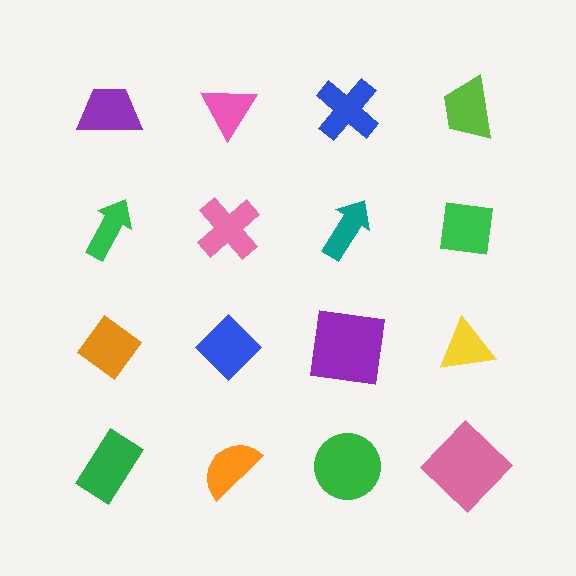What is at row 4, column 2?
An orange semicircle.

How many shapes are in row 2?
4 shapes.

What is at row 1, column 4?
A lime trapezoid.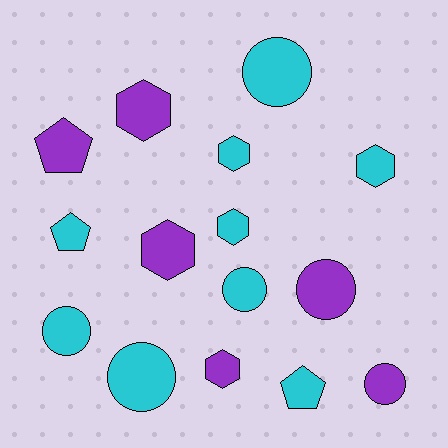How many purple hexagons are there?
There are 3 purple hexagons.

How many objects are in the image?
There are 15 objects.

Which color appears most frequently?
Cyan, with 9 objects.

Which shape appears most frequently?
Hexagon, with 6 objects.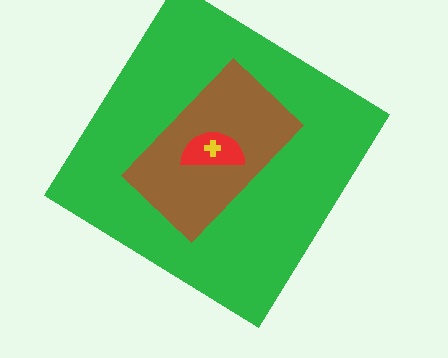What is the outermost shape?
The green diamond.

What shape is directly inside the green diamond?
The brown rectangle.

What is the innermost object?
The yellow cross.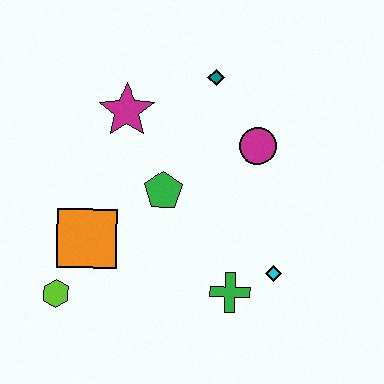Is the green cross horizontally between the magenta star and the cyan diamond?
Yes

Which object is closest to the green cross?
The cyan diamond is closest to the green cross.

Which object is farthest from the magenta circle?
The lime hexagon is farthest from the magenta circle.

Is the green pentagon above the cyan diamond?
Yes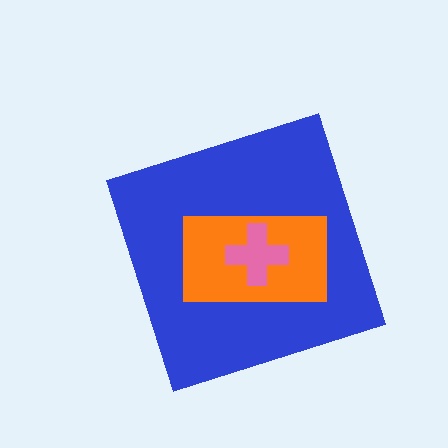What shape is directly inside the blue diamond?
The orange rectangle.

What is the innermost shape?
The pink cross.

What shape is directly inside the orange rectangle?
The pink cross.